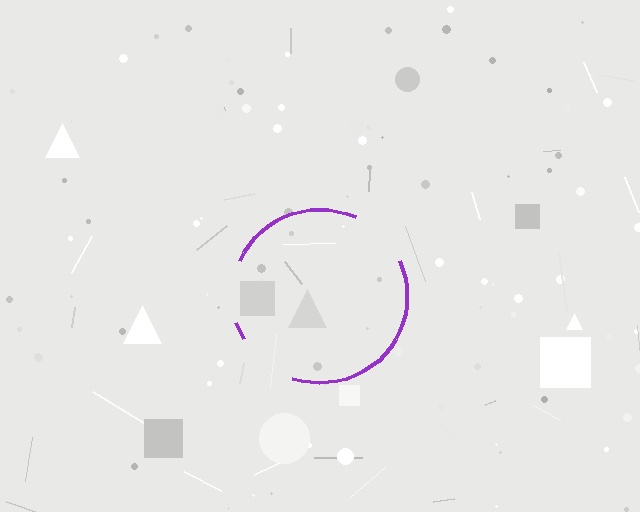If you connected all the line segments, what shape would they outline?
They would outline a circle.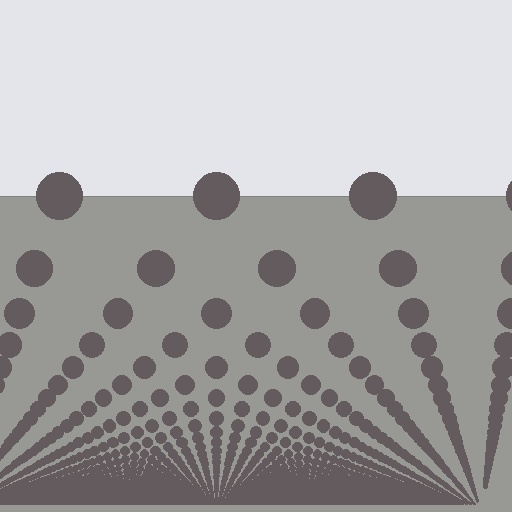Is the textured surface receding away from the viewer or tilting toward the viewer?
The surface appears to tilt toward the viewer. Texture elements get larger and sparser toward the top.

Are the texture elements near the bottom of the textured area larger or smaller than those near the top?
Smaller. The gradient is inverted — elements near the bottom are smaller and denser.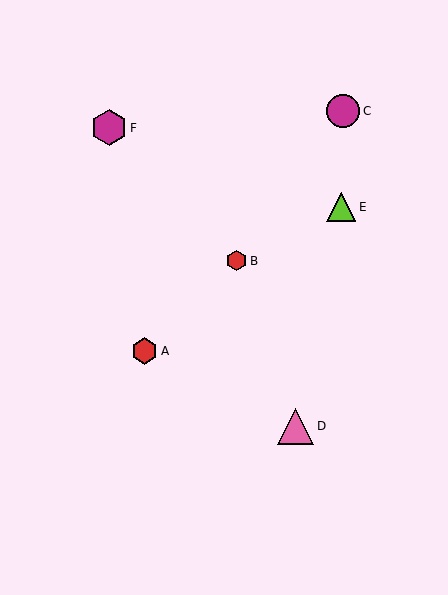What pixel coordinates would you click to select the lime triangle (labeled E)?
Click at (341, 207) to select the lime triangle E.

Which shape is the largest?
The pink triangle (labeled D) is the largest.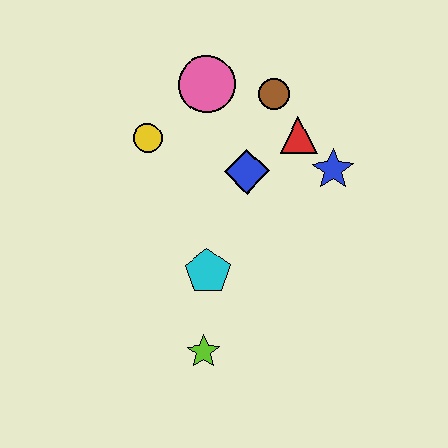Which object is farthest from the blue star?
The lime star is farthest from the blue star.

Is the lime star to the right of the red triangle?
No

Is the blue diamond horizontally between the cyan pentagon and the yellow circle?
No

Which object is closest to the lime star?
The cyan pentagon is closest to the lime star.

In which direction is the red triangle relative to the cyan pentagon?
The red triangle is above the cyan pentagon.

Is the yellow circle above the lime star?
Yes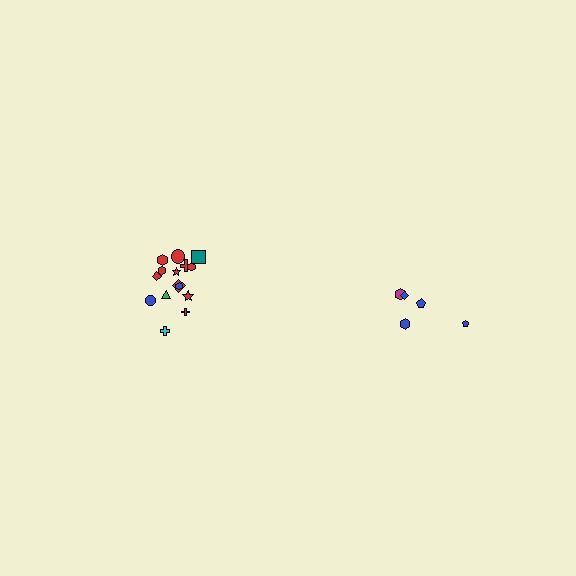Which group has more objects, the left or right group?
The left group.